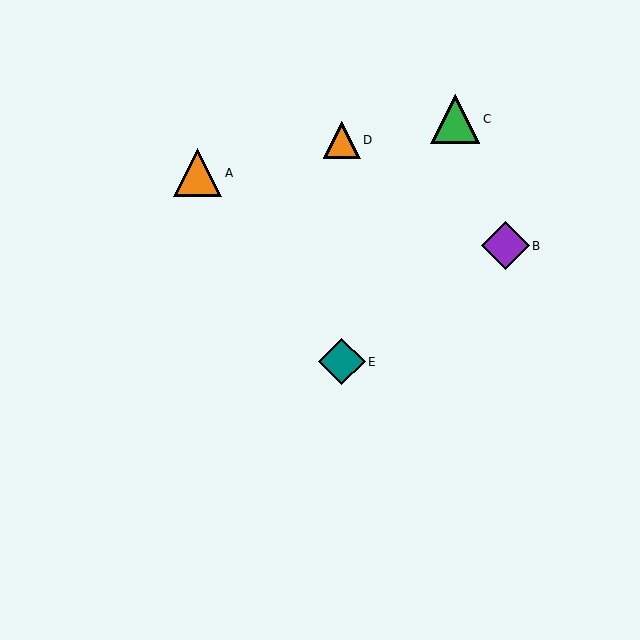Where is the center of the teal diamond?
The center of the teal diamond is at (342, 362).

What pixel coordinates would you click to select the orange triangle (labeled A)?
Click at (198, 173) to select the orange triangle A.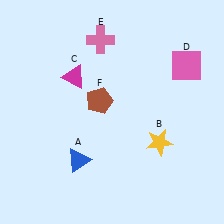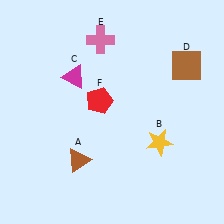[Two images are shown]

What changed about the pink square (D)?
In Image 1, D is pink. In Image 2, it changed to brown.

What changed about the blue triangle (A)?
In Image 1, A is blue. In Image 2, it changed to brown.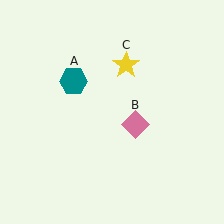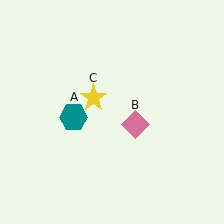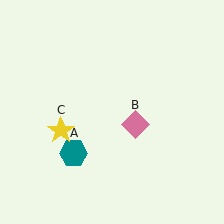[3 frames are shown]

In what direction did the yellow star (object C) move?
The yellow star (object C) moved down and to the left.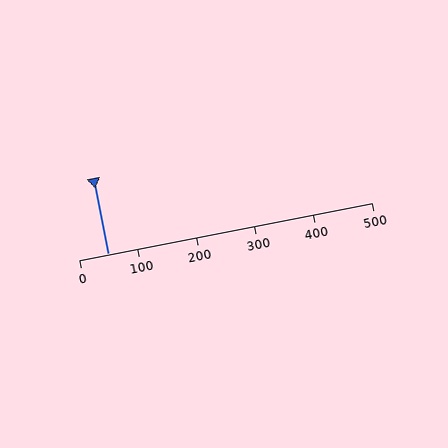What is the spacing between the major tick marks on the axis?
The major ticks are spaced 100 apart.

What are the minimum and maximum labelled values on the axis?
The axis runs from 0 to 500.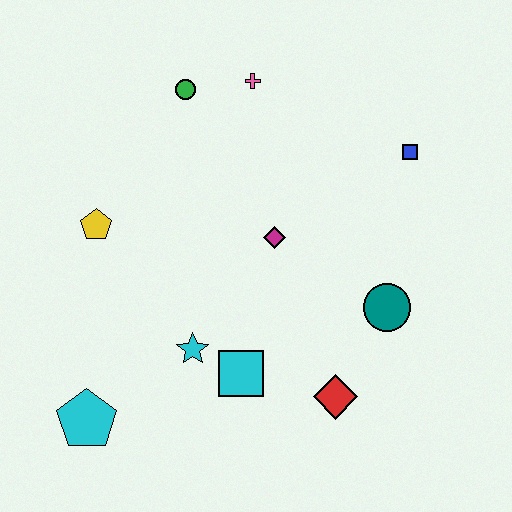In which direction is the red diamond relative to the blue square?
The red diamond is below the blue square.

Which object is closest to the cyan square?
The cyan star is closest to the cyan square.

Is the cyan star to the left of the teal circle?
Yes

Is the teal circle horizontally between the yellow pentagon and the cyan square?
No